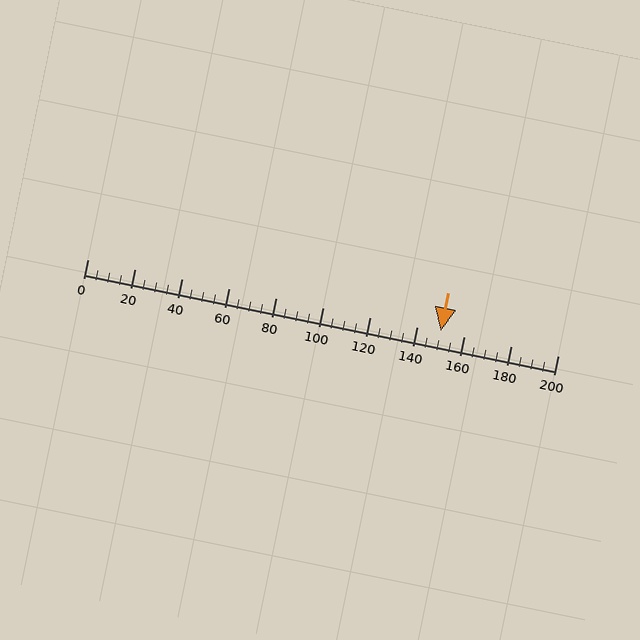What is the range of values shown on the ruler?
The ruler shows values from 0 to 200.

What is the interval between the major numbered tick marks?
The major tick marks are spaced 20 units apart.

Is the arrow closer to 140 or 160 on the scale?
The arrow is closer to 160.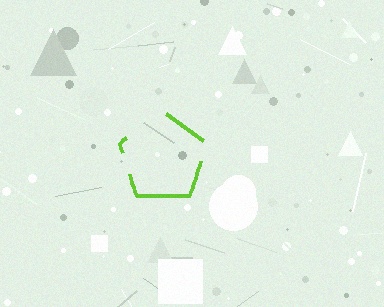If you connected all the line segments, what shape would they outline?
They would outline a pentagon.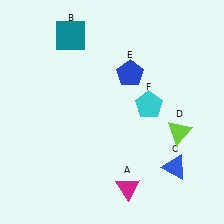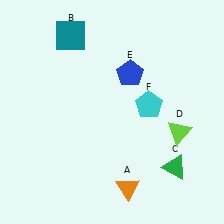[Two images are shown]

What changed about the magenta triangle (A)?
In Image 1, A is magenta. In Image 2, it changed to orange.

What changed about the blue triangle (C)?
In Image 1, C is blue. In Image 2, it changed to green.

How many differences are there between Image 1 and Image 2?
There are 2 differences between the two images.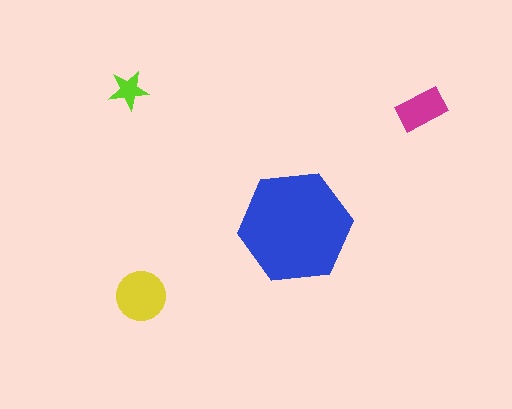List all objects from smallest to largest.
The lime star, the magenta rectangle, the yellow circle, the blue hexagon.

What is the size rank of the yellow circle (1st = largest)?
2nd.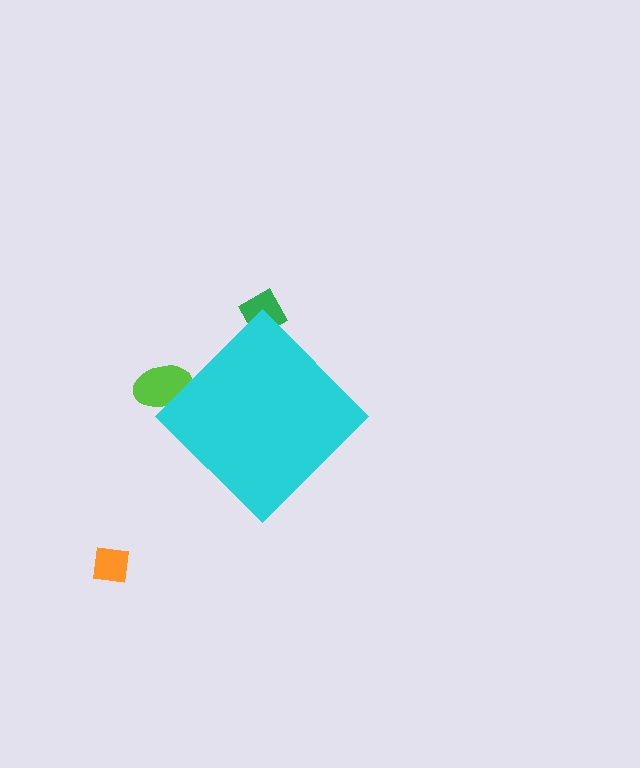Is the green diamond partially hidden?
Yes, the green diamond is partially hidden behind the cyan diamond.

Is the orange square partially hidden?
No, the orange square is fully visible.